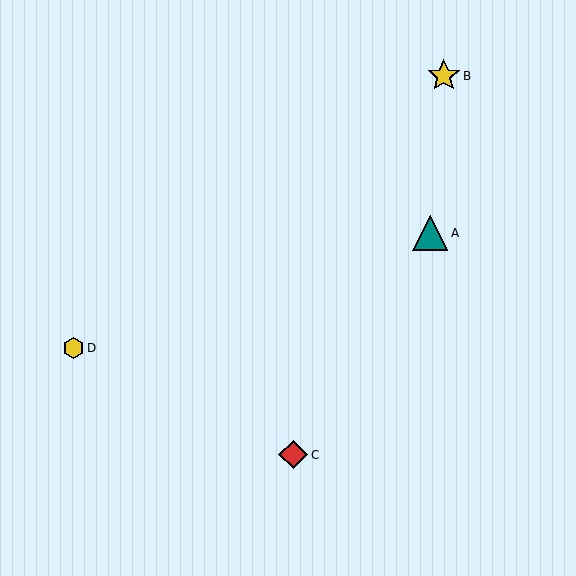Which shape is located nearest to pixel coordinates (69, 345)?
The yellow hexagon (labeled D) at (73, 348) is nearest to that location.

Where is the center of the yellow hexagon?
The center of the yellow hexagon is at (73, 348).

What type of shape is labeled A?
Shape A is a teal triangle.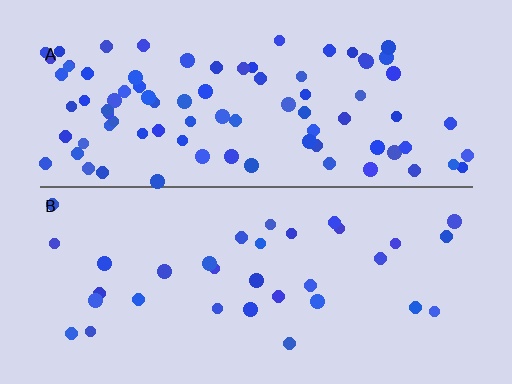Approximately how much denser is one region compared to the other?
Approximately 2.6× — region A over region B.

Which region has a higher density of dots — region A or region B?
A (the top).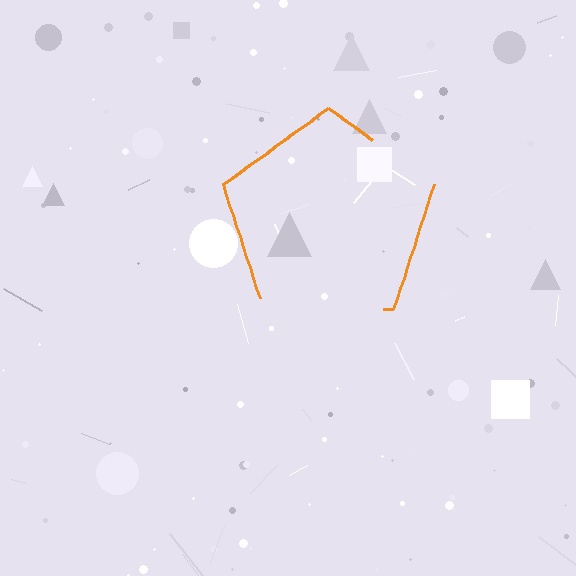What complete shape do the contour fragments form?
The contour fragments form a pentagon.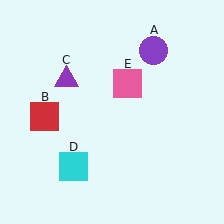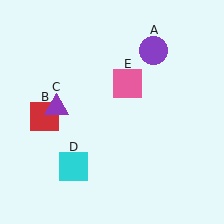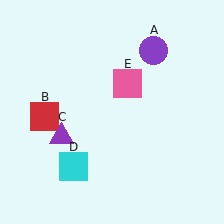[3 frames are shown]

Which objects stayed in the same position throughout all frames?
Purple circle (object A) and red square (object B) and cyan square (object D) and pink square (object E) remained stationary.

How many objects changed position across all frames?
1 object changed position: purple triangle (object C).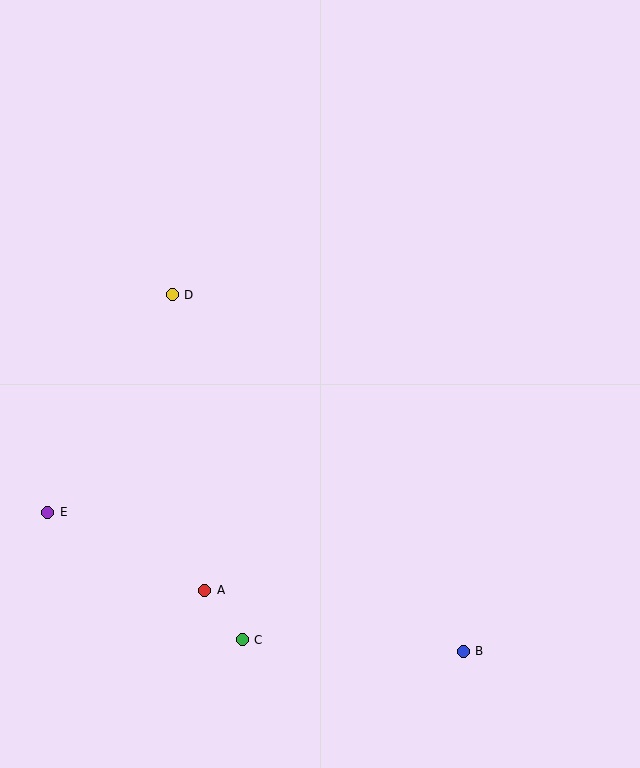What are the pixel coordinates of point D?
Point D is at (172, 295).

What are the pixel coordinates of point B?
Point B is at (463, 651).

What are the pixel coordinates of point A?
Point A is at (205, 590).